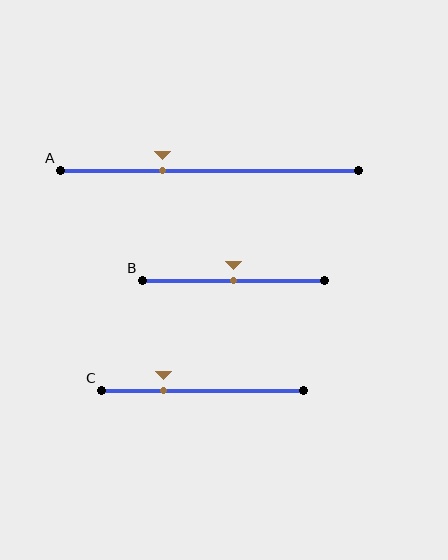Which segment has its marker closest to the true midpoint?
Segment B has its marker closest to the true midpoint.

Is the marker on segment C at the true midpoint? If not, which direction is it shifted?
No, the marker on segment C is shifted to the left by about 19% of the segment length.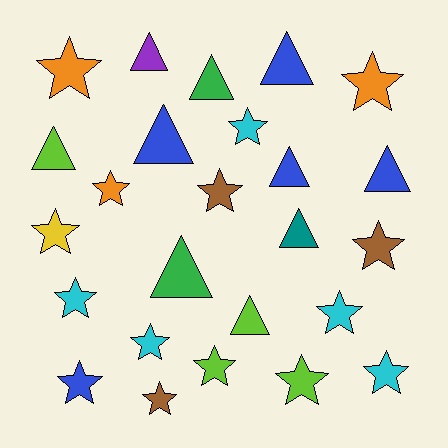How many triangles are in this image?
There are 10 triangles.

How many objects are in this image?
There are 25 objects.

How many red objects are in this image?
There are no red objects.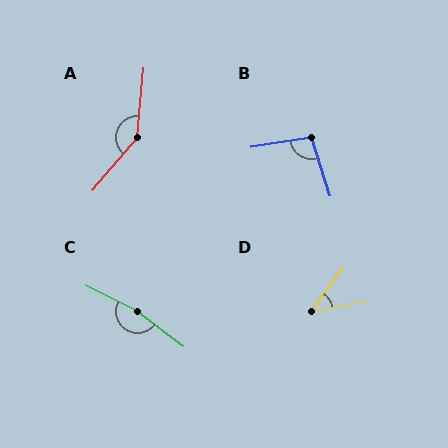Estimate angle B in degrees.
Approximately 99 degrees.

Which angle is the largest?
C, at approximately 170 degrees.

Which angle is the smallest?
D, at approximately 43 degrees.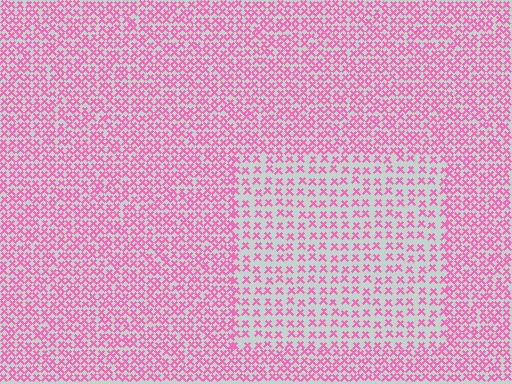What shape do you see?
I see a rectangle.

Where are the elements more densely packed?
The elements are more densely packed outside the rectangle boundary.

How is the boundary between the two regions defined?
The boundary is defined by a change in element density (approximately 1.8x ratio). All elements are the same color, size, and shape.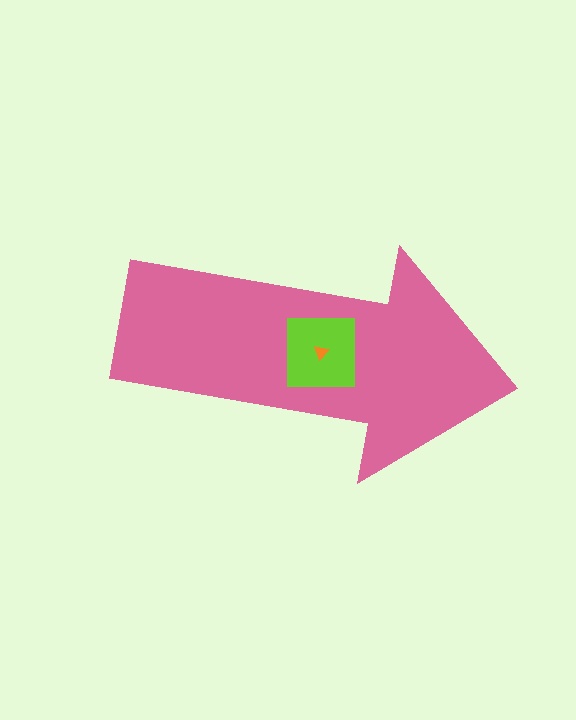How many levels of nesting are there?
3.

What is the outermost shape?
The pink arrow.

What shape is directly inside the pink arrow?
The lime square.